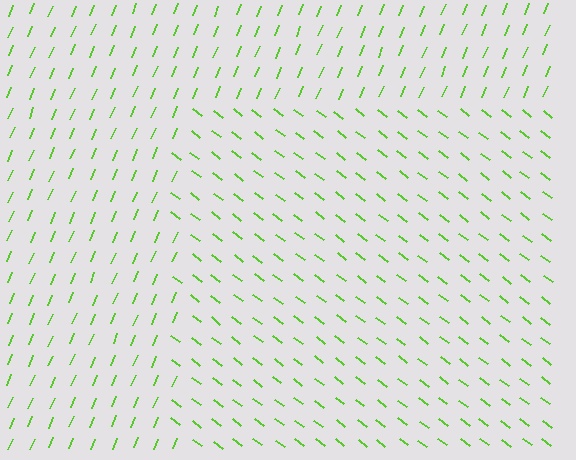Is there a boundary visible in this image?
Yes, there is a texture boundary formed by a change in line orientation.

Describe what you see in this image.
The image is filled with small lime line segments. A rectangle region in the image has lines oriented differently from the surrounding lines, creating a visible texture boundary.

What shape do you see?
I see a rectangle.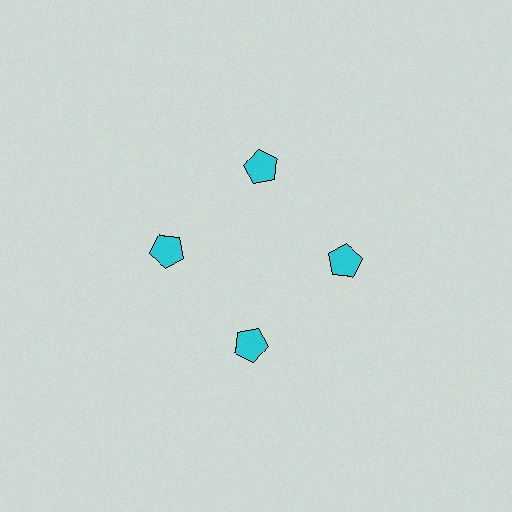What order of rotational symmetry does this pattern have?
This pattern has 4-fold rotational symmetry.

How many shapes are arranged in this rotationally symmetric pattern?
There are 4 shapes, arranged in 4 groups of 1.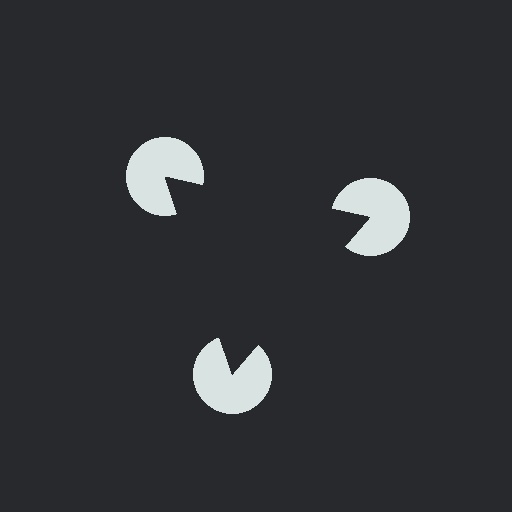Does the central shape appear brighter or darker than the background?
It typically appears slightly darker than the background, even though no actual brightness change is drawn.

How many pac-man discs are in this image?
There are 3 — one at each vertex of the illusory triangle.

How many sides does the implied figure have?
3 sides.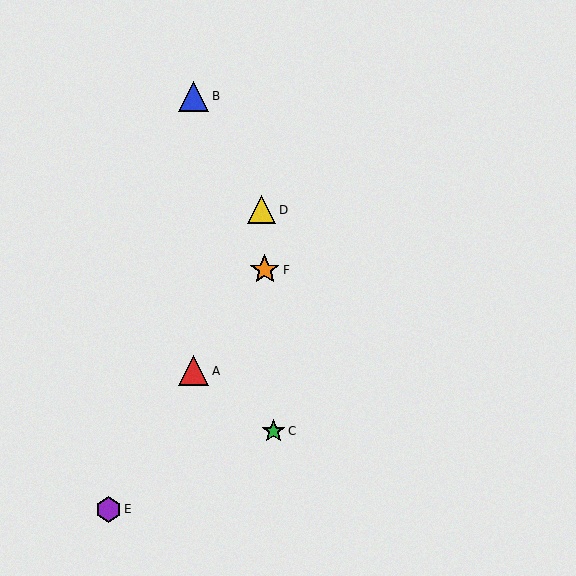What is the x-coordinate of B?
Object B is at x≈194.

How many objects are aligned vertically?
2 objects (A, B) are aligned vertically.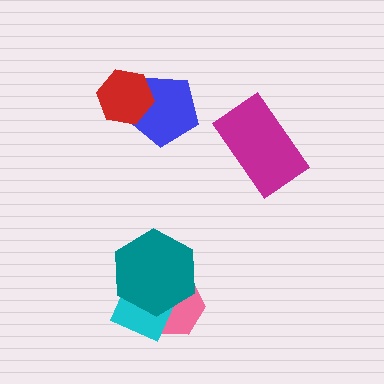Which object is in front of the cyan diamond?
The teal hexagon is in front of the cyan diamond.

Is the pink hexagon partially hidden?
Yes, it is partially covered by another shape.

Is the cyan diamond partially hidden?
Yes, it is partially covered by another shape.